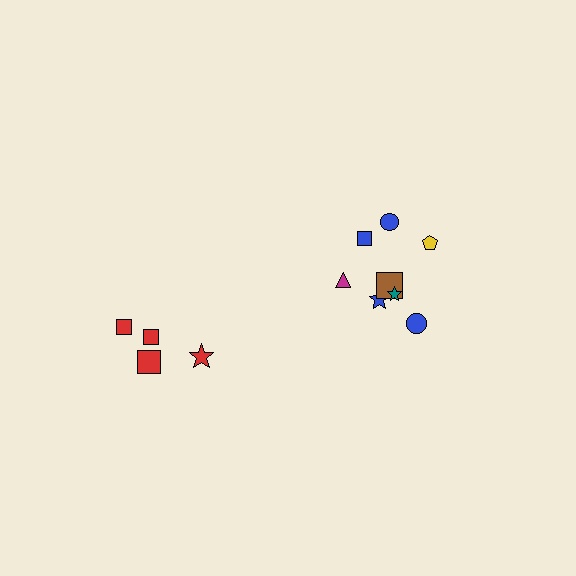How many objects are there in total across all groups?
There are 12 objects.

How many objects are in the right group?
There are 8 objects.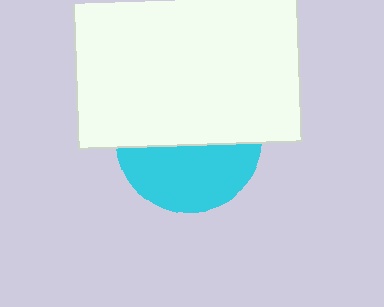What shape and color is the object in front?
The object in front is a white rectangle.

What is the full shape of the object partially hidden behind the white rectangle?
The partially hidden object is a cyan circle.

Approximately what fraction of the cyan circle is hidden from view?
Roughly 55% of the cyan circle is hidden behind the white rectangle.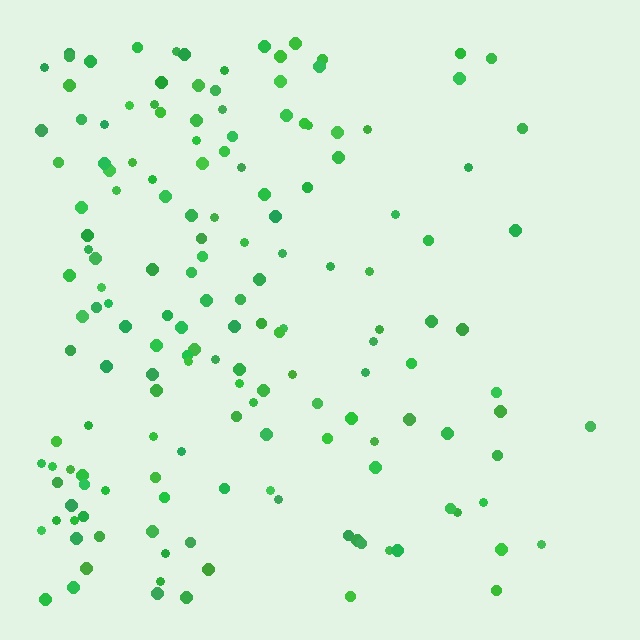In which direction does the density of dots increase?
From right to left, with the left side densest.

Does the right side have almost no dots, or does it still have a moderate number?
Still a moderate number, just noticeably fewer than the left.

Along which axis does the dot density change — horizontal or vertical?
Horizontal.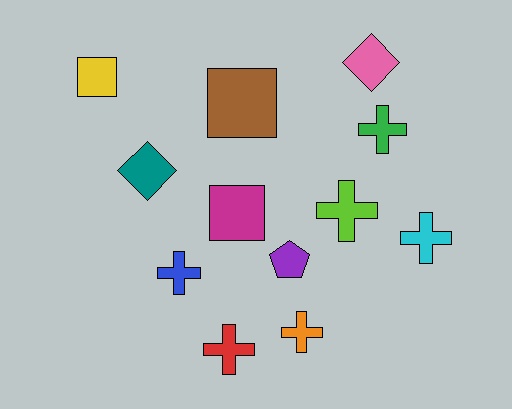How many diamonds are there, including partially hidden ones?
There are 2 diamonds.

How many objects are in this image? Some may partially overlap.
There are 12 objects.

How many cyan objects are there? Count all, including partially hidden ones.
There is 1 cyan object.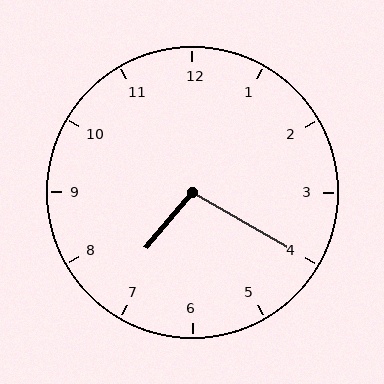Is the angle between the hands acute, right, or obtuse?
It is obtuse.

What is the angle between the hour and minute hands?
Approximately 100 degrees.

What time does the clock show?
7:20.